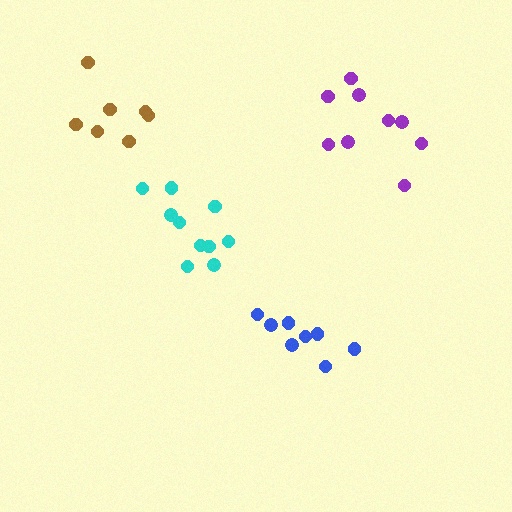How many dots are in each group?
Group 1: 8 dots, Group 2: 9 dots, Group 3: 7 dots, Group 4: 10 dots (34 total).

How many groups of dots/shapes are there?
There are 4 groups.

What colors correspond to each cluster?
The clusters are colored: blue, purple, brown, cyan.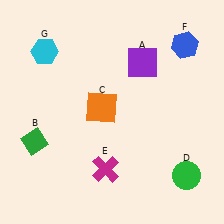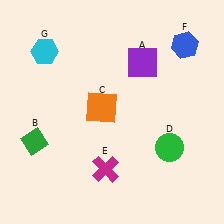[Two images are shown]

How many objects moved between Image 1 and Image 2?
1 object moved between the two images.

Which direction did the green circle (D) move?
The green circle (D) moved up.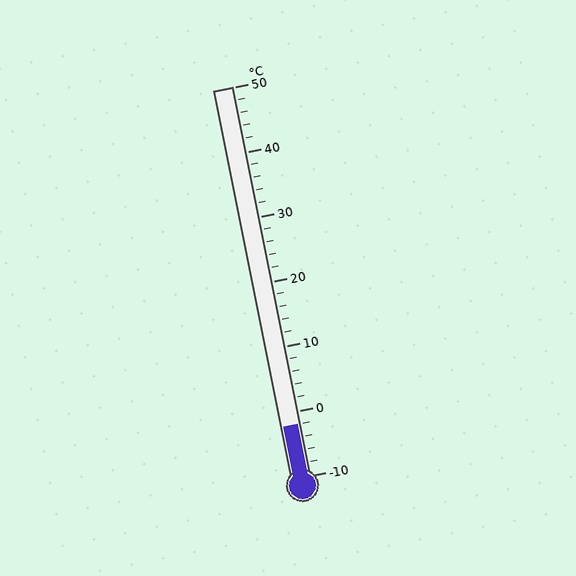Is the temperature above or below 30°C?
The temperature is below 30°C.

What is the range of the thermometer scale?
The thermometer scale ranges from -10°C to 50°C.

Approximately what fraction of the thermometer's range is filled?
The thermometer is filled to approximately 15% of its range.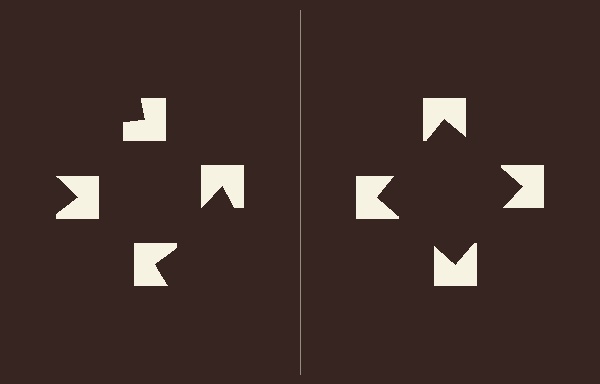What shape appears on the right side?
An illusory square.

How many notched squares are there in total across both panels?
8 — 4 on each side.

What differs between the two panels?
The notched squares are positioned identically on both sides; only the wedge orientations differ. On the right they align to a square; on the left they are misaligned.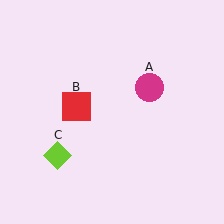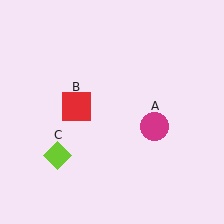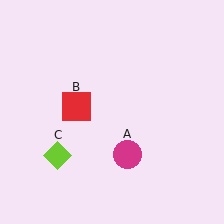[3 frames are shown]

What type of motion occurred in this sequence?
The magenta circle (object A) rotated clockwise around the center of the scene.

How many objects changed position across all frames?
1 object changed position: magenta circle (object A).